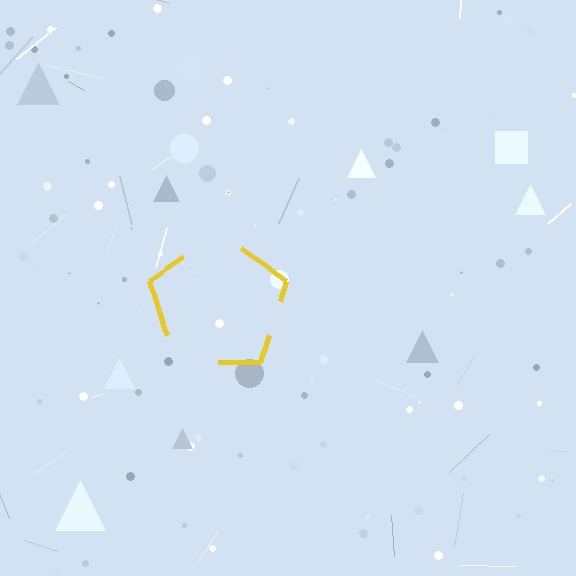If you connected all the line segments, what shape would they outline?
They would outline a pentagon.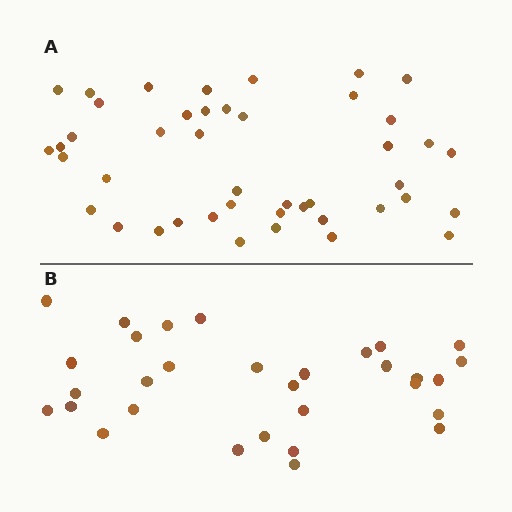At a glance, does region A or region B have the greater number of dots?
Region A (the top region) has more dots.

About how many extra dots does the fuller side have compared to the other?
Region A has approximately 15 more dots than region B.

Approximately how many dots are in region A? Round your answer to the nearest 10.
About 40 dots. (The exact count is 44, which rounds to 40.)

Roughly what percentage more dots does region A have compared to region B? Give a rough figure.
About 40% more.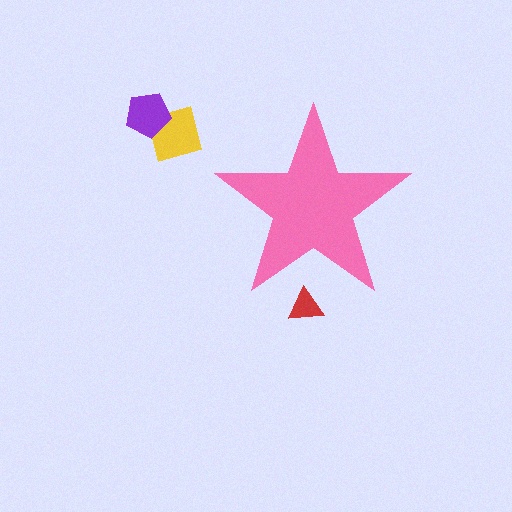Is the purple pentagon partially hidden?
No, the purple pentagon is fully visible.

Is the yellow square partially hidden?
No, the yellow square is fully visible.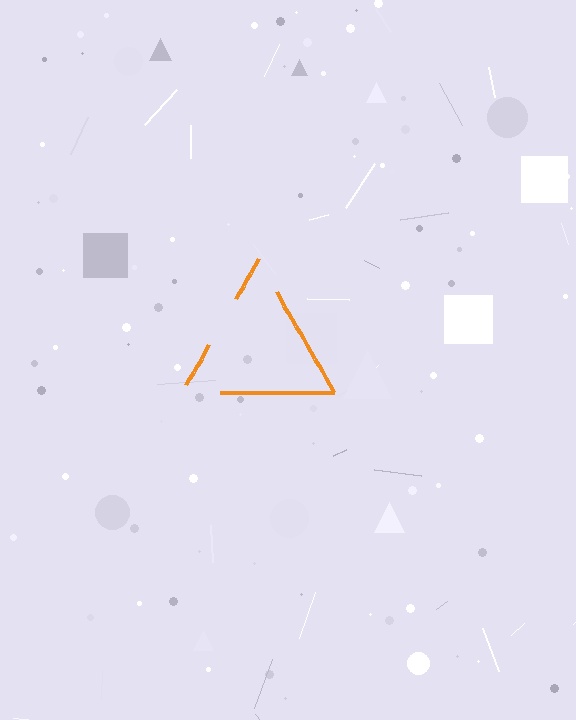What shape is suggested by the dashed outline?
The dashed outline suggests a triangle.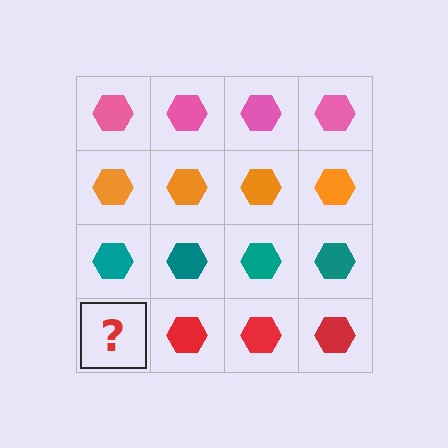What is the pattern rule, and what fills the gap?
The rule is that each row has a consistent color. The gap should be filled with a red hexagon.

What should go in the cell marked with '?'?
The missing cell should contain a red hexagon.